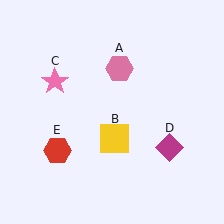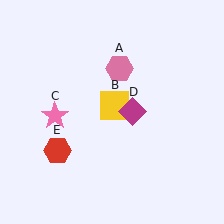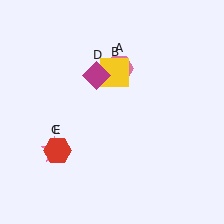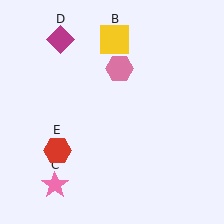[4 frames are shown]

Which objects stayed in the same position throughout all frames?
Pink hexagon (object A) and red hexagon (object E) remained stationary.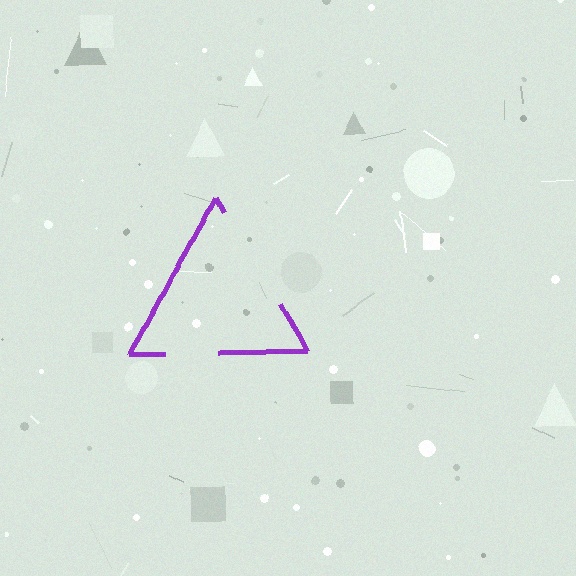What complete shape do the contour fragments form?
The contour fragments form a triangle.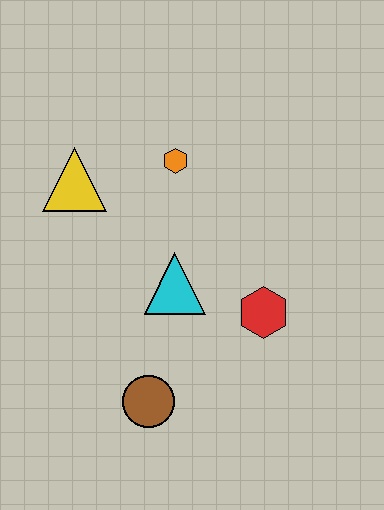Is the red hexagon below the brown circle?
No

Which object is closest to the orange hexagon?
The yellow triangle is closest to the orange hexagon.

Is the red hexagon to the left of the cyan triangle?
No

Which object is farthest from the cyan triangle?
The yellow triangle is farthest from the cyan triangle.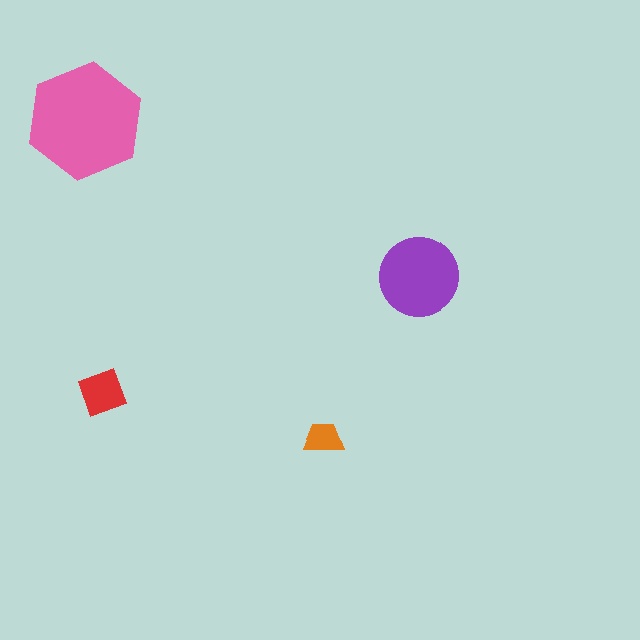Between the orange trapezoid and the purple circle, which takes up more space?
The purple circle.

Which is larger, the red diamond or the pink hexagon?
The pink hexagon.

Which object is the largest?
The pink hexagon.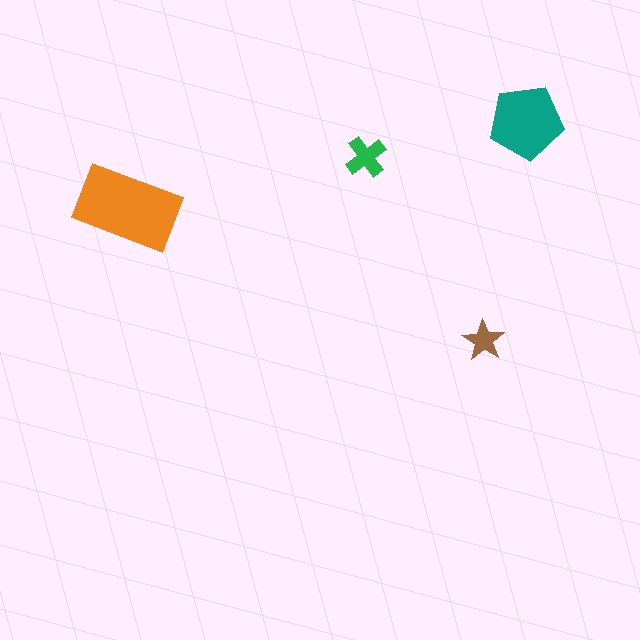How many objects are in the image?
There are 4 objects in the image.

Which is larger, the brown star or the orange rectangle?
The orange rectangle.